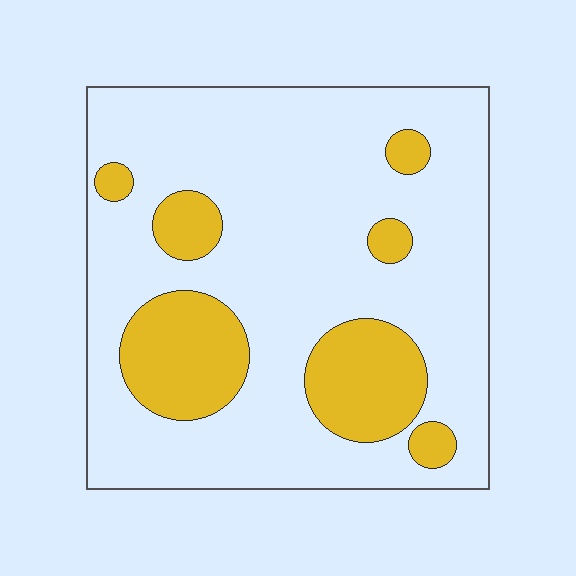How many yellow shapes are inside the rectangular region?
7.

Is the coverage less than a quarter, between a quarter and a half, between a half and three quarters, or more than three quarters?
Less than a quarter.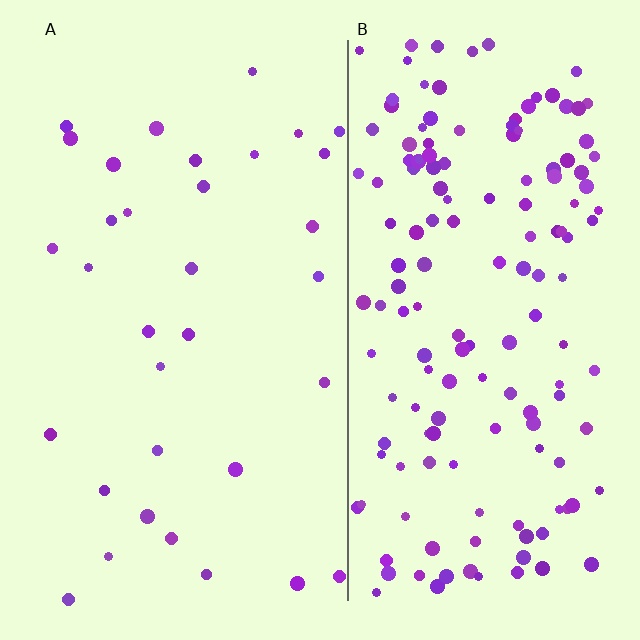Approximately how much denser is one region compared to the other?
Approximately 4.7× — region B over region A.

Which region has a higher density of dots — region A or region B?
B (the right).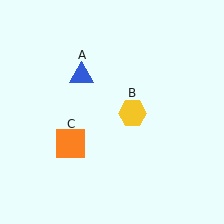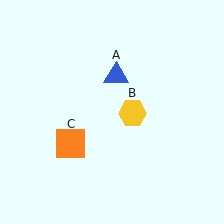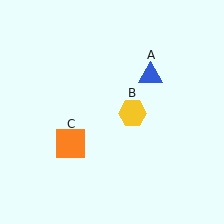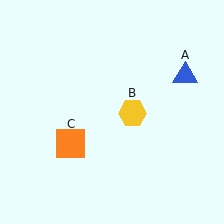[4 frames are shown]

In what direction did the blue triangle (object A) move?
The blue triangle (object A) moved right.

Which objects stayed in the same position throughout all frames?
Yellow hexagon (object B) and orange square (object C) remained stationary.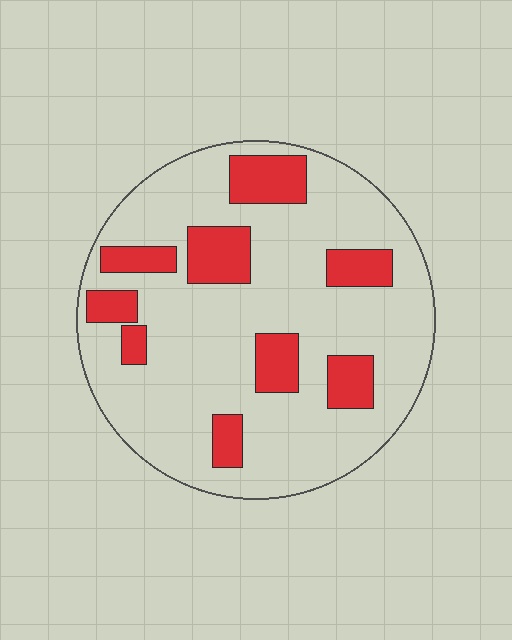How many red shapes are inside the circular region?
9.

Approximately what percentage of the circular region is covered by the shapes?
Approximately 20%.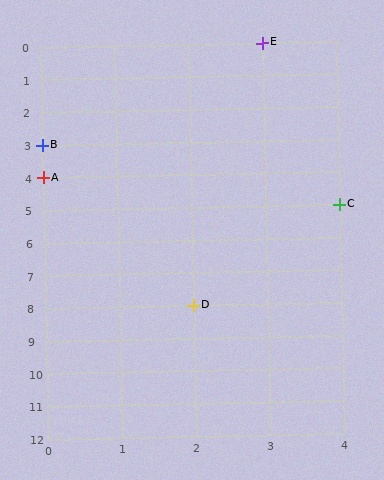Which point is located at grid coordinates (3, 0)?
Point E is at (3, 0).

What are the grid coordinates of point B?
Point B is at grid coordinates (0, 3).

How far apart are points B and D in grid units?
Points B and D are 2 columns and 5 rows apart (about 5.4 grid units diagonally).